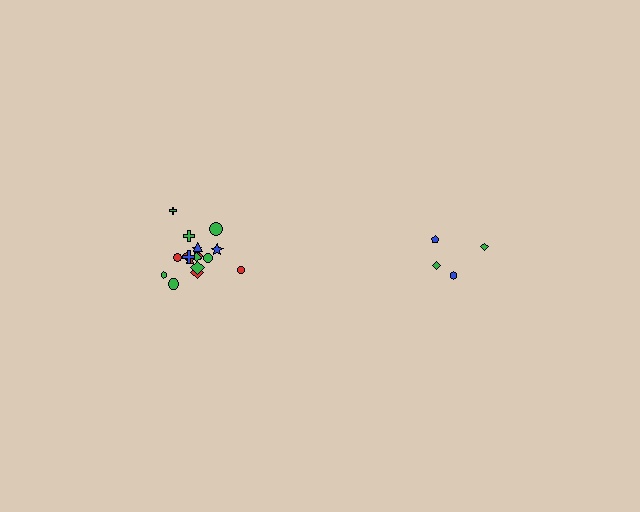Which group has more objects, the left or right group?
The left group.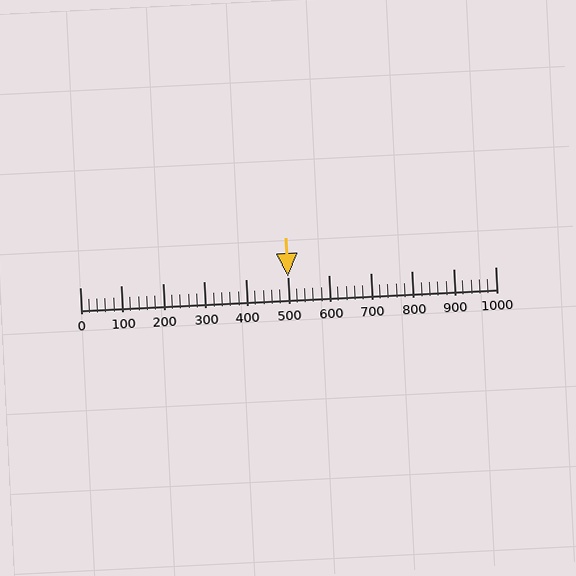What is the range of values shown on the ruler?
The ruler shows values from 0 to 1000.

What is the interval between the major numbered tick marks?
The major tick marks are spaced 100 units apart.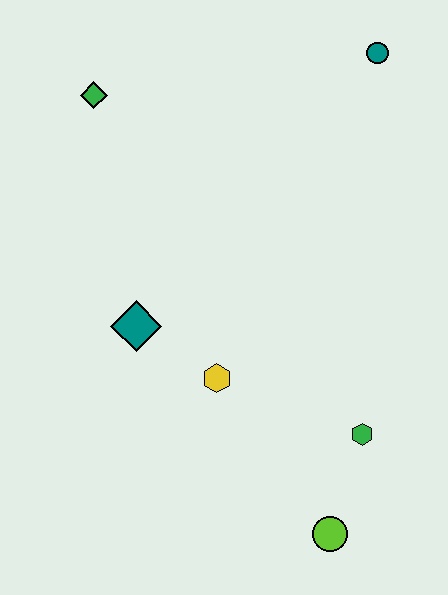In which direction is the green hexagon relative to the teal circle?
The green hexagon is below the teal circle.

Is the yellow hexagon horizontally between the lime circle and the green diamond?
Yes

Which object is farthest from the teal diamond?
The teal circle is farthest from the teal diamond.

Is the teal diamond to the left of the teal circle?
Yes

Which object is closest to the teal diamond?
The yellow hexagon is closest to the teal diamond.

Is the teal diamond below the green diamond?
Yes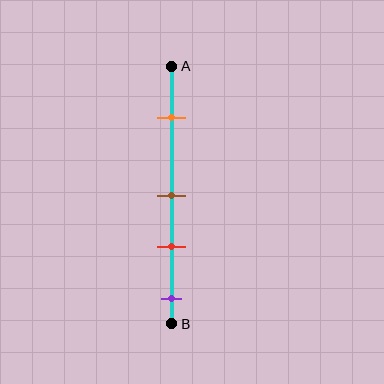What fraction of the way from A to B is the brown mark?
The brown mark is approximately 50% (0.5) of the way from A to B.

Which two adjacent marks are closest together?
The brown and red marks are the closest adjacent pair.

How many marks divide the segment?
There are 4 marks dividing the segment.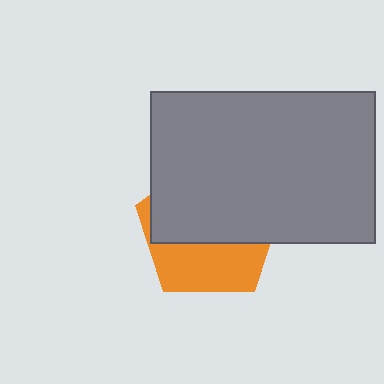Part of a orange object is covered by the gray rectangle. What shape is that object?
It is a pentagon.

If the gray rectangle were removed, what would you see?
You would see the complete orange pentagon.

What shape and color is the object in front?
The object in front is a gray rectangle.